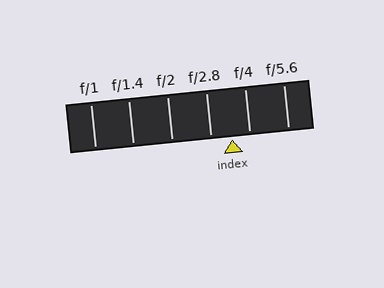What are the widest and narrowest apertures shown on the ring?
The widest aperture shown is f/1 and the narrowest is f/5.6.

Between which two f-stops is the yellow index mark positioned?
The index mark is between f/2.8 and f/4.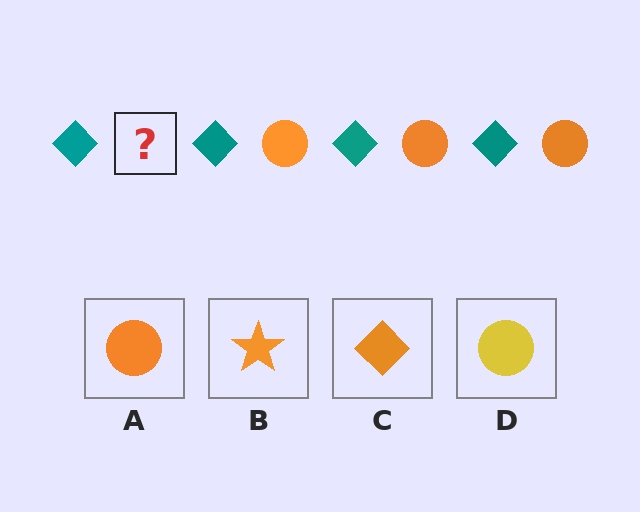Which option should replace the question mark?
Option A.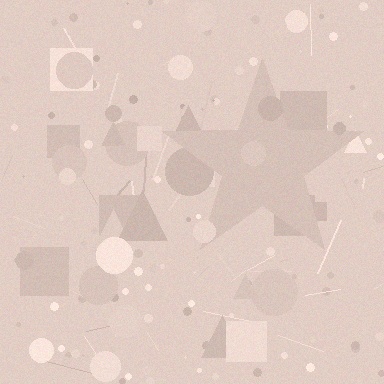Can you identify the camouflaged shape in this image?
The camouflaged shape is a star.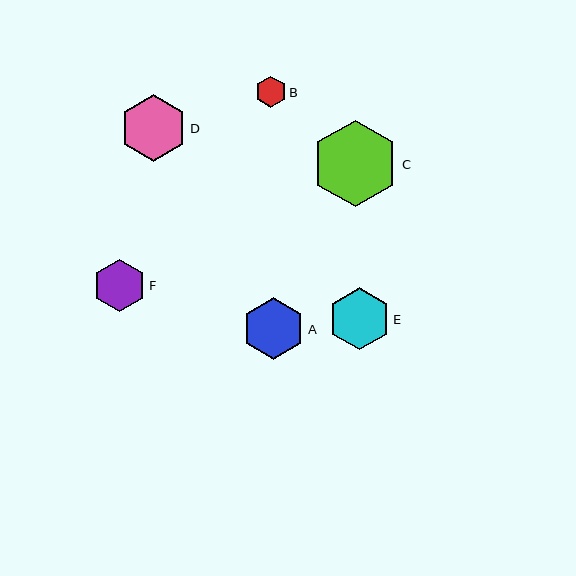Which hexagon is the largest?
Hexagon C is the largest with a size of approximately 87 pixels.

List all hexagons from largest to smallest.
From largest to smallest: C, D, E, A, F, B.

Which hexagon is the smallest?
Hexagon B is the smallest with a size of approximately 31 pixels.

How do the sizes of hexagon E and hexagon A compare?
Hexagon E and hexagon A are approximately the same size.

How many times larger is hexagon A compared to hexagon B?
Hexagon A is approximately 2.0 times the size of hexagon B.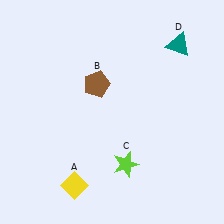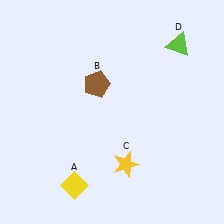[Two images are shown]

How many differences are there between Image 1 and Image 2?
There are 2 differences between the two images.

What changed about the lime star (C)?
In Image 1, C is lime. In Image 2, it changed to yellow.